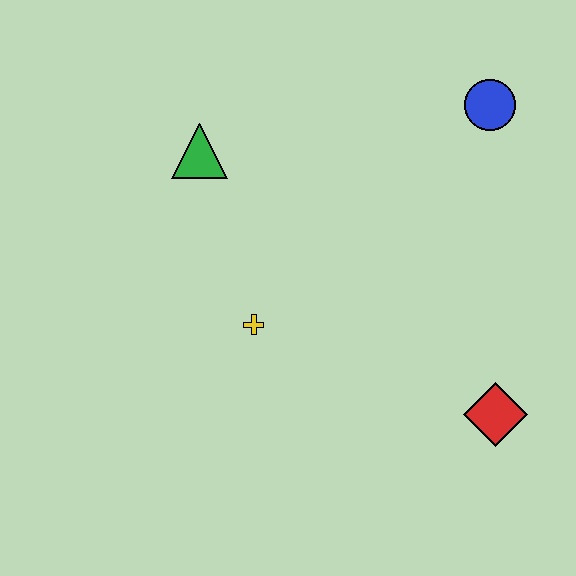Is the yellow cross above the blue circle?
No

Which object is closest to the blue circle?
The green triangle is closest to the blue circle.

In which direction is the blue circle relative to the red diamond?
The blue circle is above the red diamond.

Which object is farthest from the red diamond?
The green triangle is farthest from the red diamond.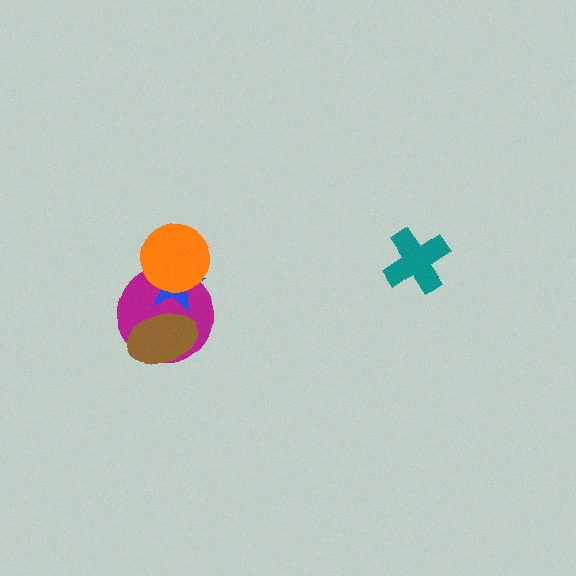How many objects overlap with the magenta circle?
3 objects overlap with the magenta circle.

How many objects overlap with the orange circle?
2 objects overlap with the orange circle.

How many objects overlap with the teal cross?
0 objects overlap with the teal cross.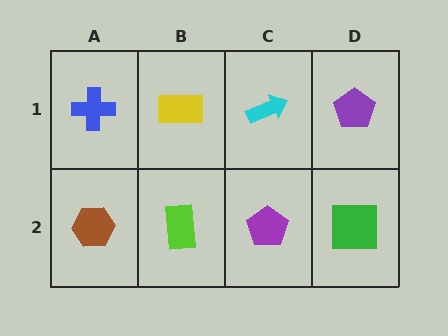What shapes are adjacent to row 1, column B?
A lime rectangle (row 2, column B), a blue cross (row 1, column A), a cyan arrow (row 1, column C).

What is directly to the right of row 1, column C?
A purple pentagon.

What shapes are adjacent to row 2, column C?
A cyan arrow (row 1, column C), a lime rectangle (row 2, column B), a green square (row 2, column D).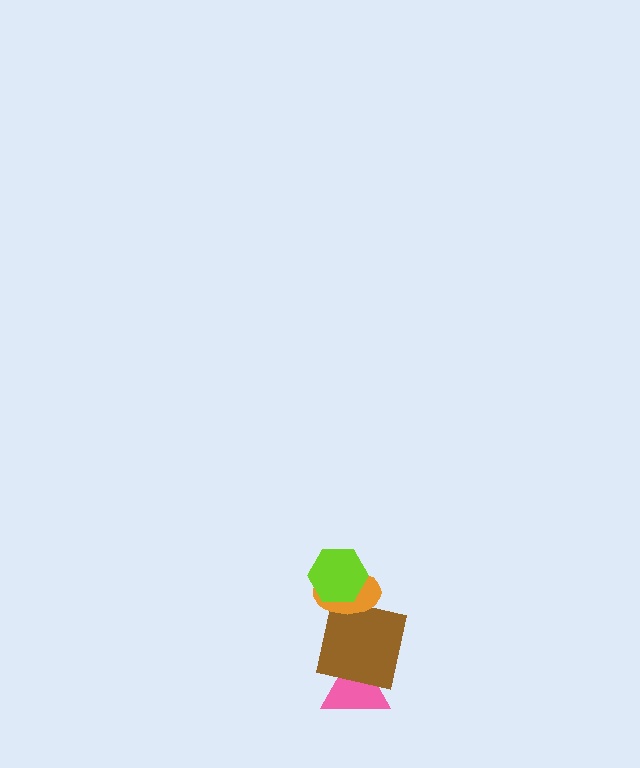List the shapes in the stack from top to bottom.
From top to bottom: the lime hexagon, the orange ellipse, the brown square, the pink triangle.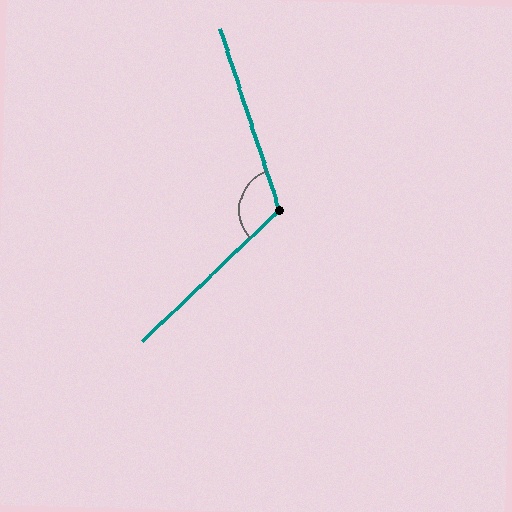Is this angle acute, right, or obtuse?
It is obtuse.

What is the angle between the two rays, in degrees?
Approximately 116 degrees.